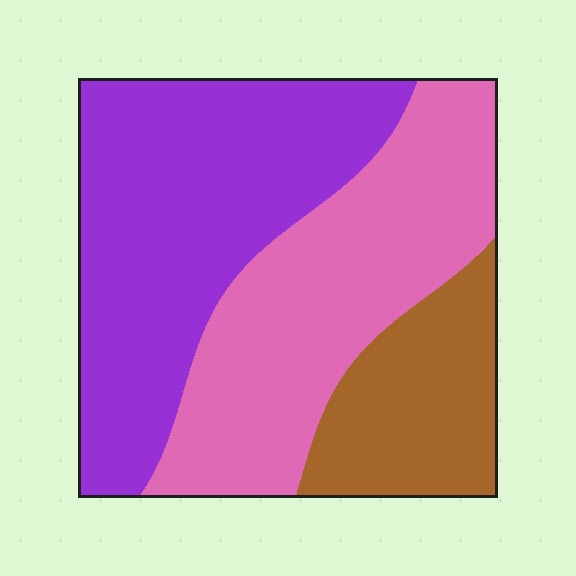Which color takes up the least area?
Brown, at roughly 20%.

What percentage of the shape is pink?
Pink covers about 40% of the shape.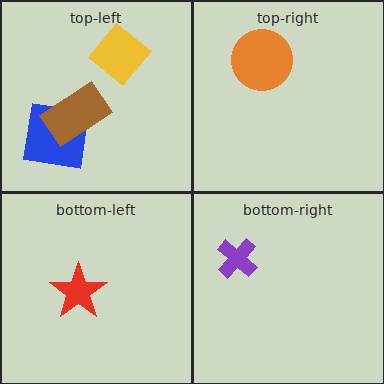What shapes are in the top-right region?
The orange circle.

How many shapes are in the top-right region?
1.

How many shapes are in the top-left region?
3.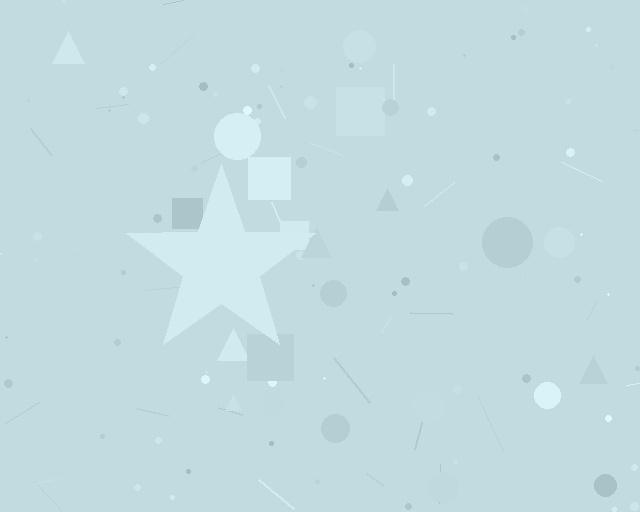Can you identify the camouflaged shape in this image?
The camouflaged shape is a star.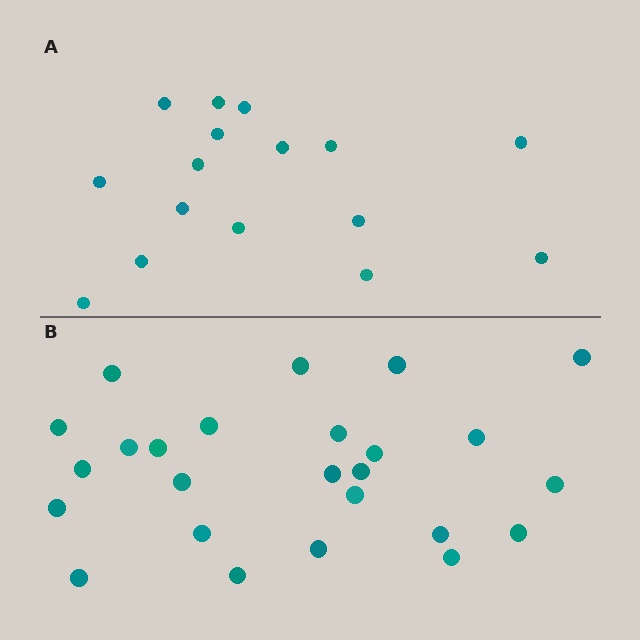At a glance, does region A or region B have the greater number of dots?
Region B (the bottom region) has more dots.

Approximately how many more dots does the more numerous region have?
Region B has roughly 8 or so more dots than region A.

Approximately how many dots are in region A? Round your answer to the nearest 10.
About 20 dots. (The exact count is 16, which rounds to 20.)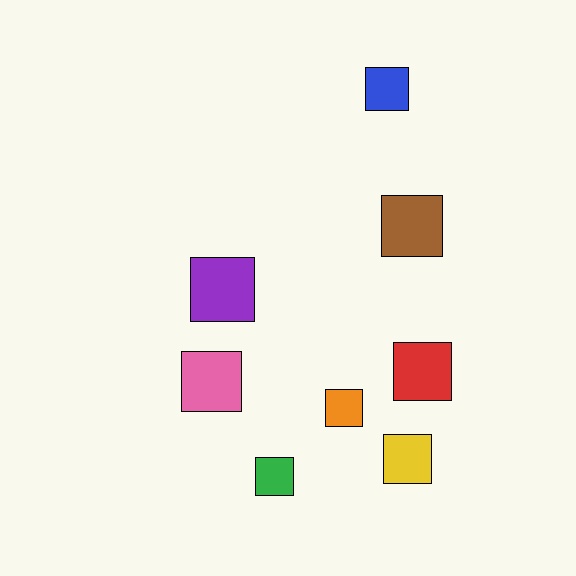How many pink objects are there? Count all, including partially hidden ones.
There is 1 pink object.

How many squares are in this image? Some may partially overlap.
There are 8 squares.